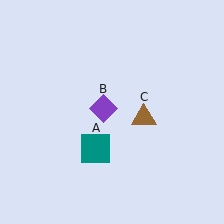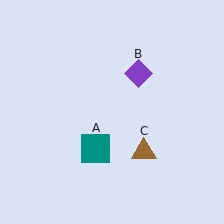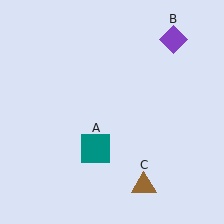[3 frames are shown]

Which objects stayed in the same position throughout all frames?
Teal square (object A) remained stationary.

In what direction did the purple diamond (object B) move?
The purple diamond (object B) moved up and to the right.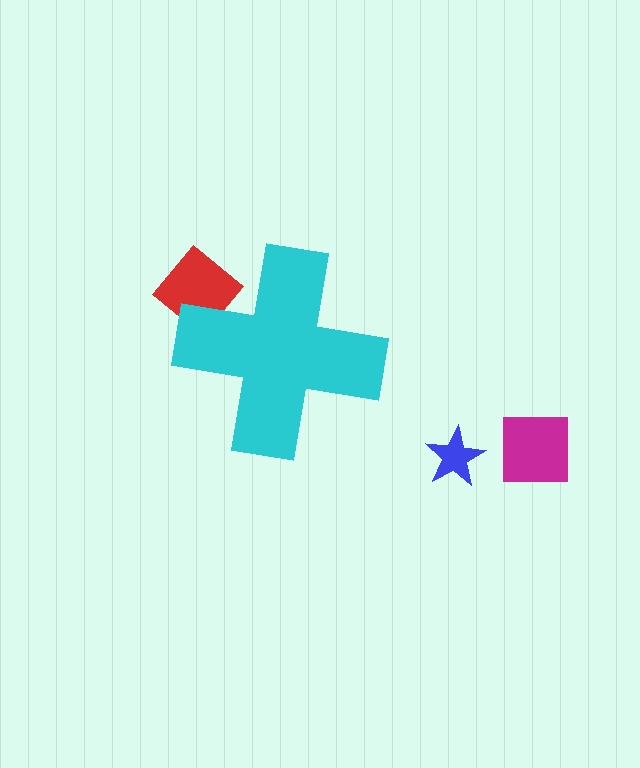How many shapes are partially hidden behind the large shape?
1 shape is partially hidden.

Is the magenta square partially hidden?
No, the magenta square is fully visible.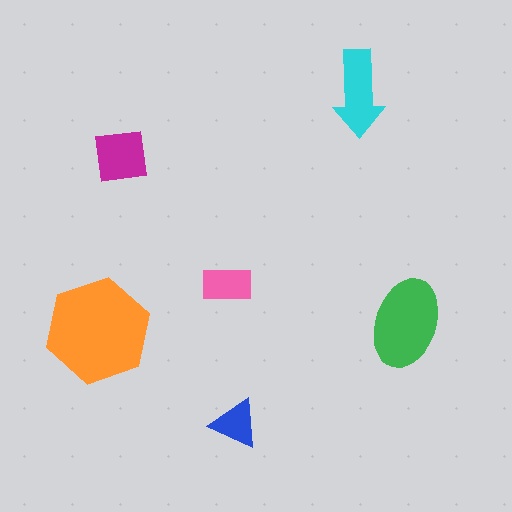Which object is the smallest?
The blue triangle.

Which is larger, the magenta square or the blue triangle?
The magenta square.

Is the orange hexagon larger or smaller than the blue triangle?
Larger.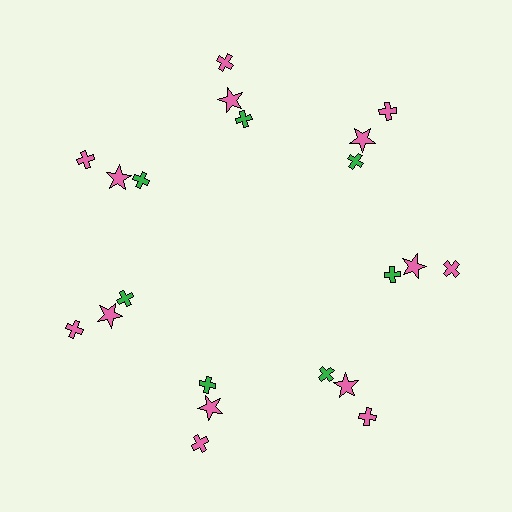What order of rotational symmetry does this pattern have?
This pattern has 7-fold rotational symmetry.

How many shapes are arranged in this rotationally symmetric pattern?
There are 21 shapes, arranged in 7 groups of 3.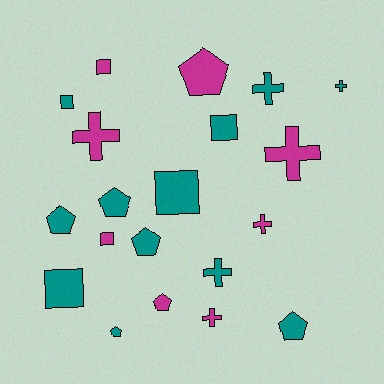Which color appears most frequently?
Teal, with 12 objects.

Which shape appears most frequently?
Cross, with 7 objects.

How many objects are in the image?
There are 20 objects.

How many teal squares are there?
There are 4 teal squares.